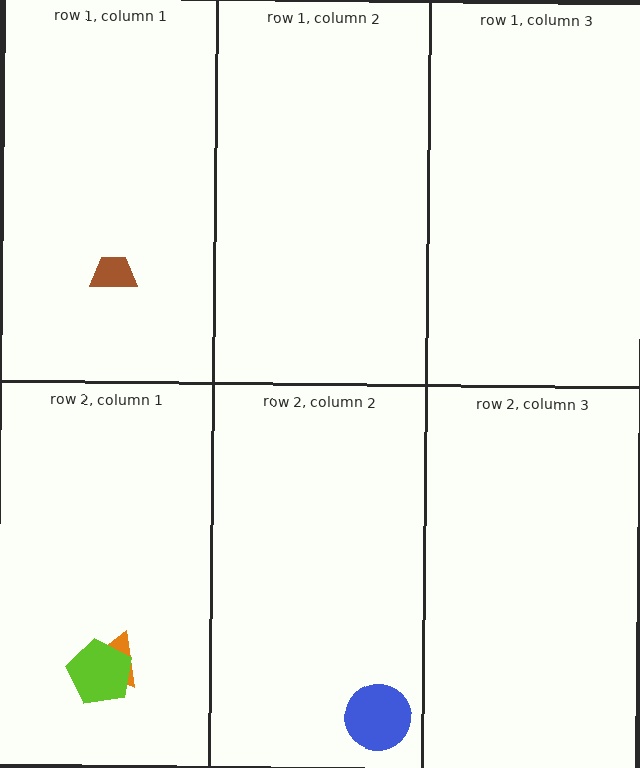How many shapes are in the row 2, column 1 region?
2.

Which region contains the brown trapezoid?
The row 1, column 1 region.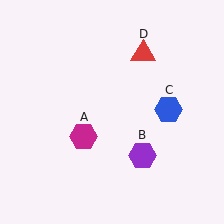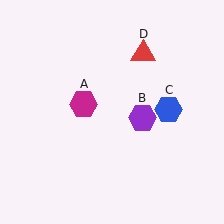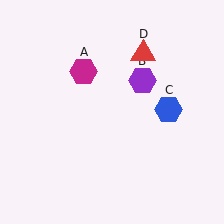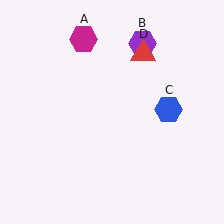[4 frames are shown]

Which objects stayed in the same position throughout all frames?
Blue hexagon (object C) and red triangle (object D) remained stationary.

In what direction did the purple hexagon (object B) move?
The purple hexagon (object B) moved up.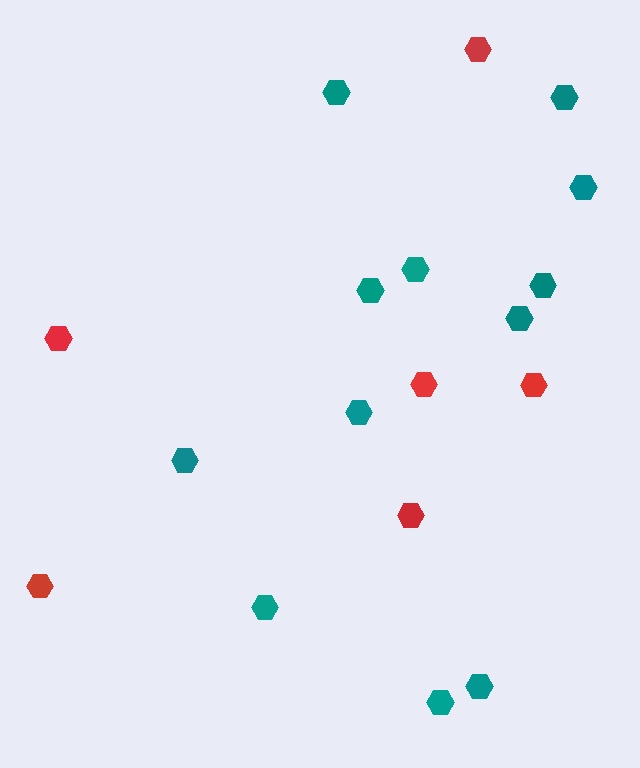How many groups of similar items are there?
There are 2 groups: one group of red hexagons (6) and one group of teal hexagons (12).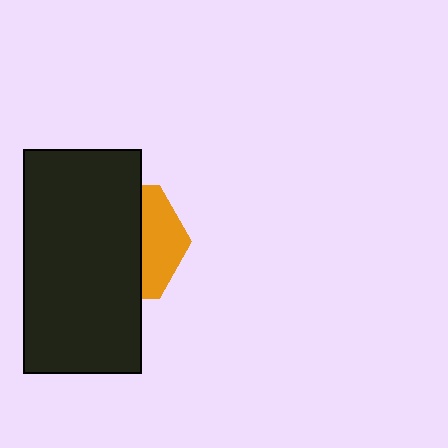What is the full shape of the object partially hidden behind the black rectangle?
The partially hidden object is an orange hexagon.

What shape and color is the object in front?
The object in front is a black rectangle.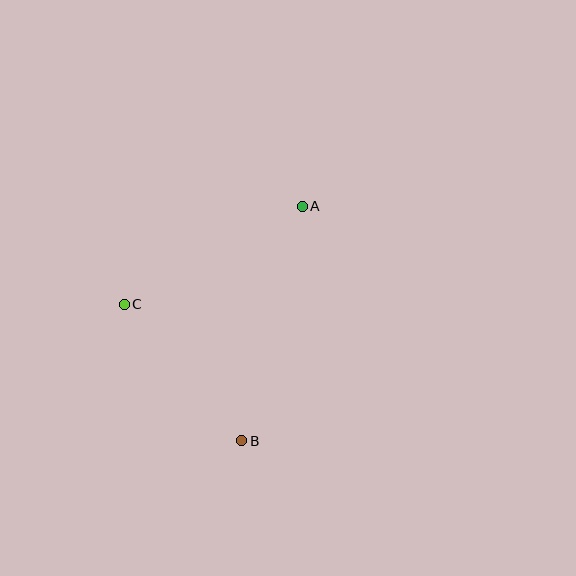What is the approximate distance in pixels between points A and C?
The distance between A and C is approximately 203 pixels.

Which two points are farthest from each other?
Points A and B are farthest from each other.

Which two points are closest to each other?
Points B and C are closest to each other.